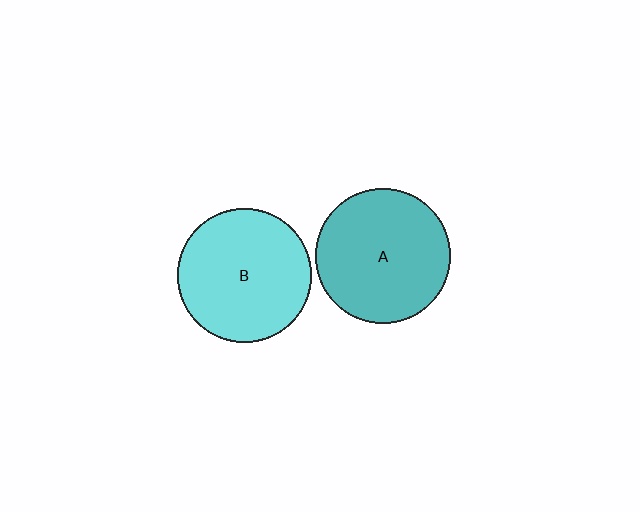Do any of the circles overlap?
No, none of the circles overlap.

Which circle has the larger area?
Circle A (teal).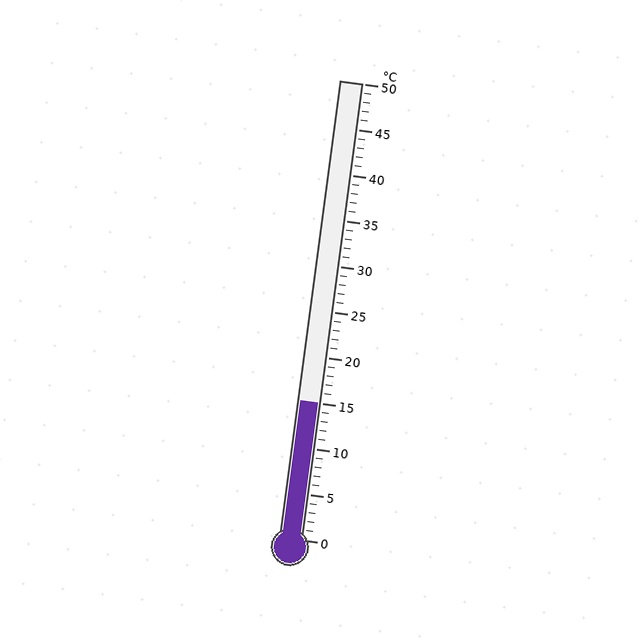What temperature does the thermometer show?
The thermometer shows approximately 15°C.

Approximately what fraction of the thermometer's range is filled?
The thermometer is filled to approximately 30% of its range.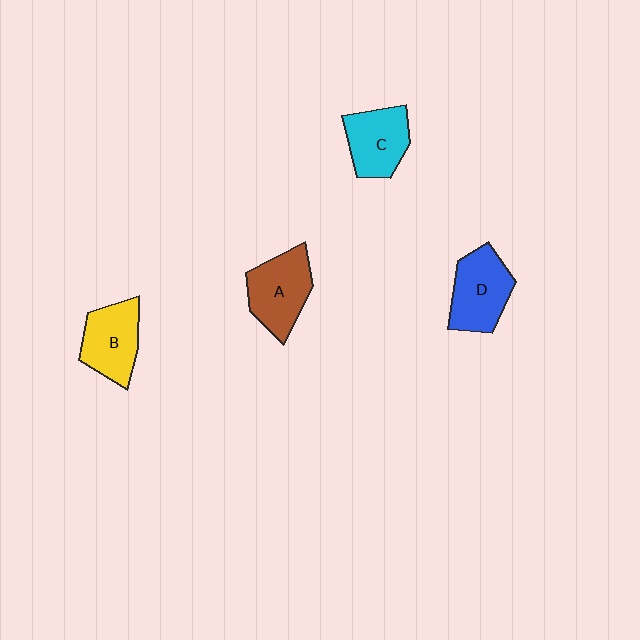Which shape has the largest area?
Shape A (brown).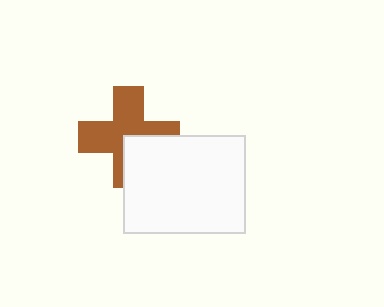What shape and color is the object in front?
The object in front is a white rectangle.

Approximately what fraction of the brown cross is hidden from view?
Roughly 31% of the brown cross is hidden behind the white rectangle.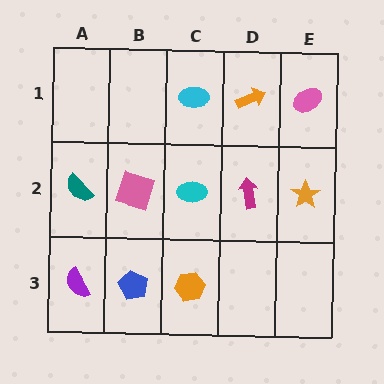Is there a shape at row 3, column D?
No, that cell is empty.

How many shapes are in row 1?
3 shapes.